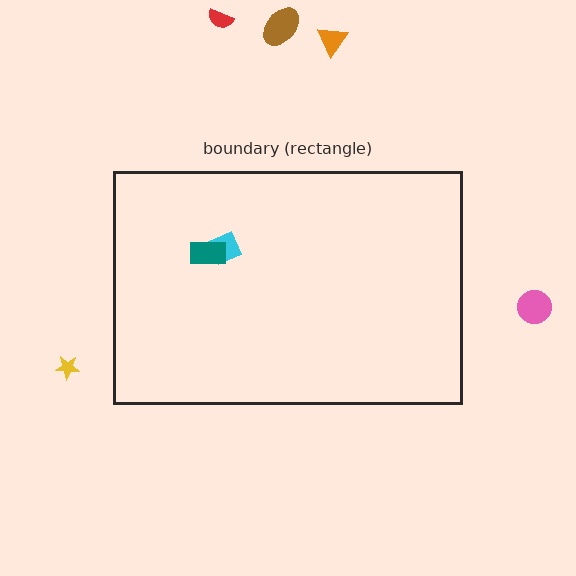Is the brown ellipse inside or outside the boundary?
Outside.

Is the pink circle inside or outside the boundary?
Outside.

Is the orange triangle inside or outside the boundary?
Outside.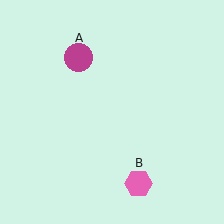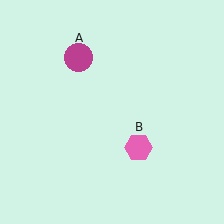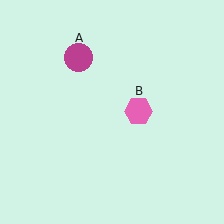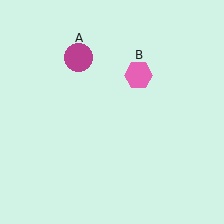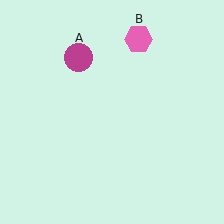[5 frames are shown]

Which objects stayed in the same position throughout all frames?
Magenta circle (object A) remained stationary.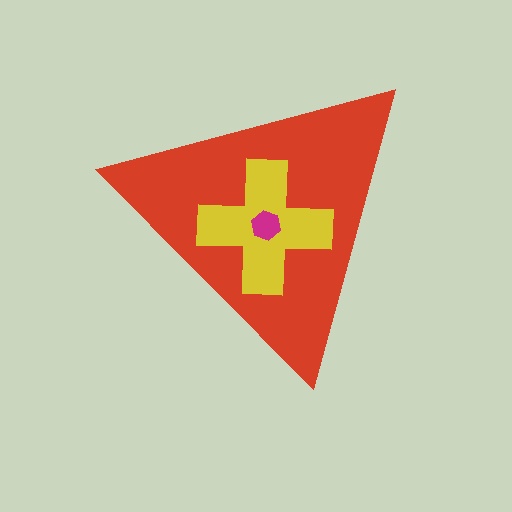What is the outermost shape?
The red triangle.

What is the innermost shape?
The magenta hexagon.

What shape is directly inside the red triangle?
The yellow cross.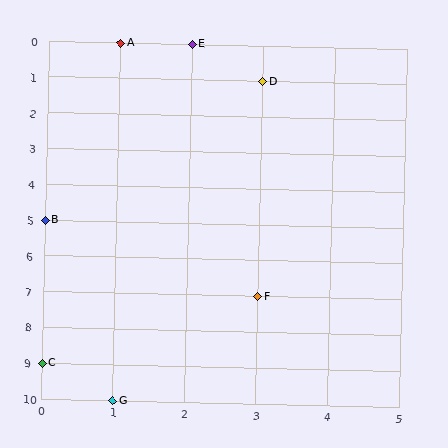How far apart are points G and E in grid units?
Points G and E are 1 column and 10 rows apart (about 10.0 grid units diagonally).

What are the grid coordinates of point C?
Point C is at grid coordinates (0, 9).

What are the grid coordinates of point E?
Point E is at grid coordinates (2, 0).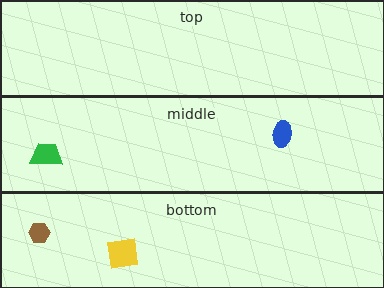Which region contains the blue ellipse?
The middle region.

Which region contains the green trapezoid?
The middle region.